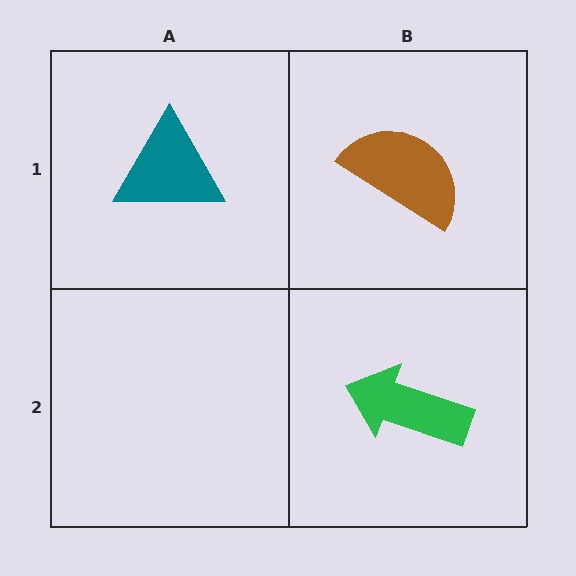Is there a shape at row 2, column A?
No, that cell is empty.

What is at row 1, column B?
A brown semicircle.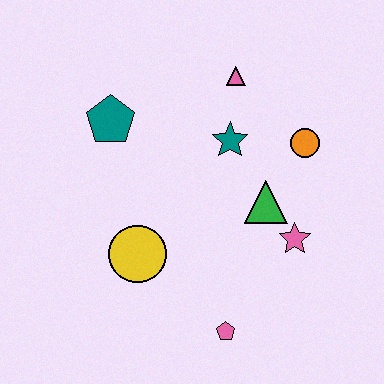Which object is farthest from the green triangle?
The teal pentagon is farthest from the green triangle.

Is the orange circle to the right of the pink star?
Yes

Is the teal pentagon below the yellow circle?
No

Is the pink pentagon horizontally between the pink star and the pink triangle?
No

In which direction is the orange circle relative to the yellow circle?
The orange circle is to the right of the yellow circle.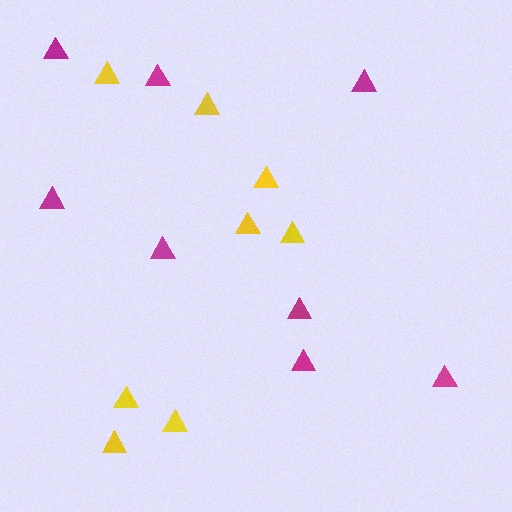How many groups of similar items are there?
There are 2 groups: one group of magenta triangles (8) and one group of yellow triangles (8).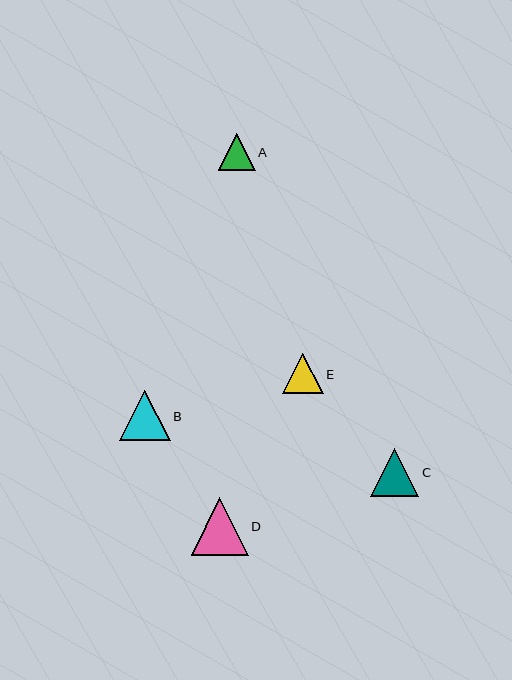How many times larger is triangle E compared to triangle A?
Triangle E is approximately 1.1 times the size of triangle A.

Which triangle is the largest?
Triangle D is the largest with a size of approximately 57 pixels.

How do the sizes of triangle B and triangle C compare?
Triangle B and triangle C are approximately the same size.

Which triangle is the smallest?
Triangle A is the smallest with a size of approximately 37 pixels.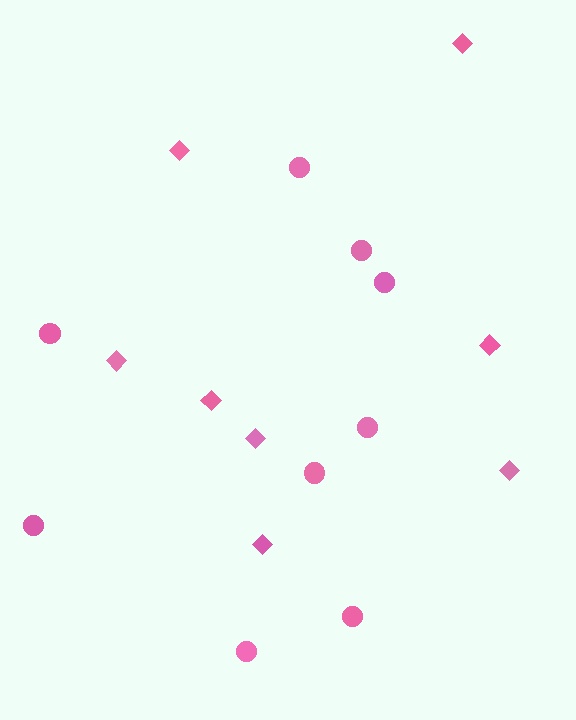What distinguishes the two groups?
There are 2 groups: one group of diamonds (8) and one group of circles (9).